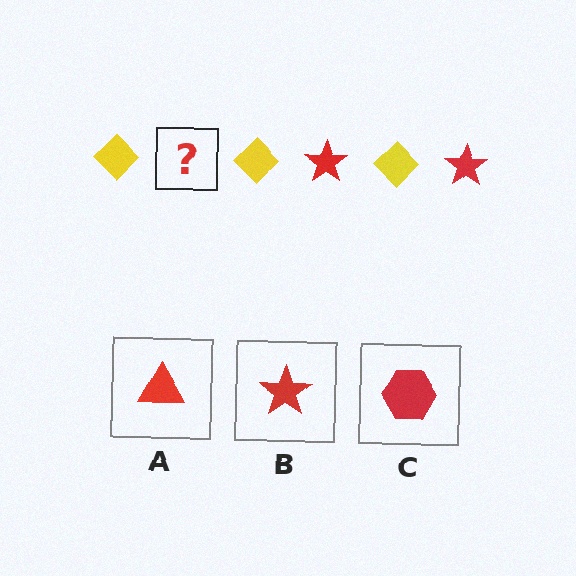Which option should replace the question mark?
Option B.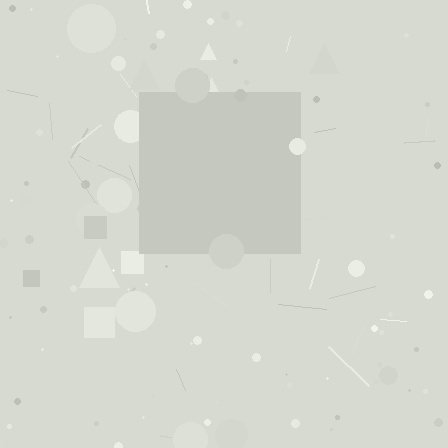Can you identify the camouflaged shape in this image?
The camouflaged shape is a square.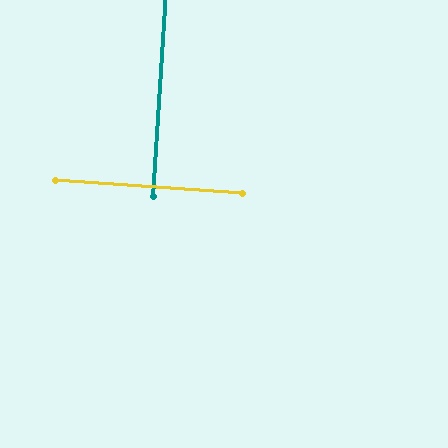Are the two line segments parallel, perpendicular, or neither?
Perpendicular — they meet at approximately 90°.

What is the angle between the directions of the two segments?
Approximately 90 degrees.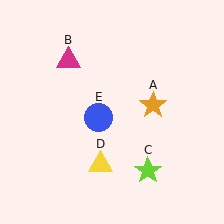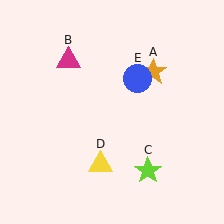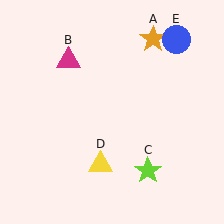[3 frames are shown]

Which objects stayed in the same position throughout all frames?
Magenta triangle (object B) and lime star (object C) and yellow triangle (object D) remained stationary.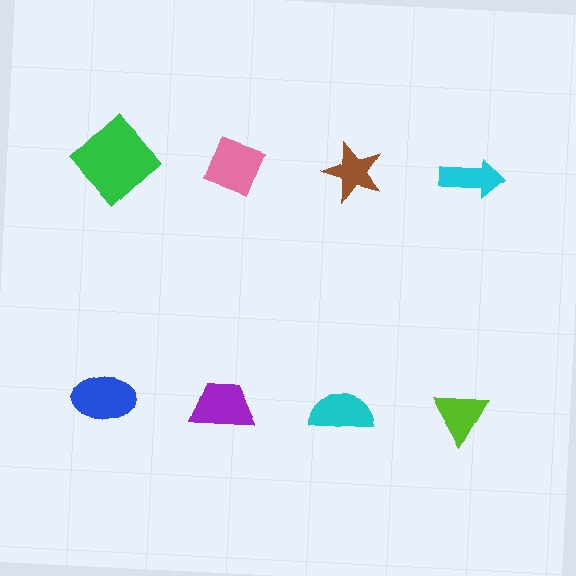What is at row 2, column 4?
A lime triangle.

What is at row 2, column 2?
A purple trapezoid.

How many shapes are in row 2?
4 shapes.